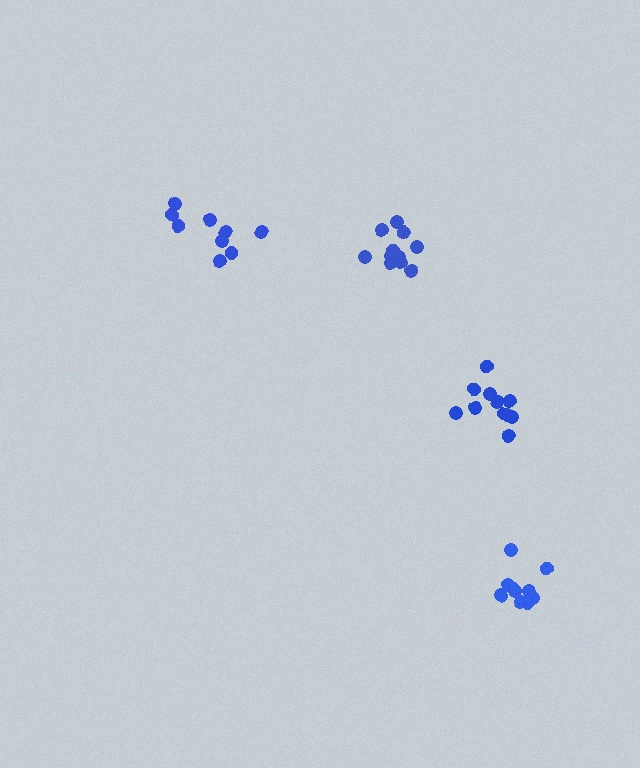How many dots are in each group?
Group 1: 9 dots, Group 2: 11 dots, Group 3: 10 dots, Group 4: 11 dots (41 total).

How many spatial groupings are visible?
There are 4 spatial groupings.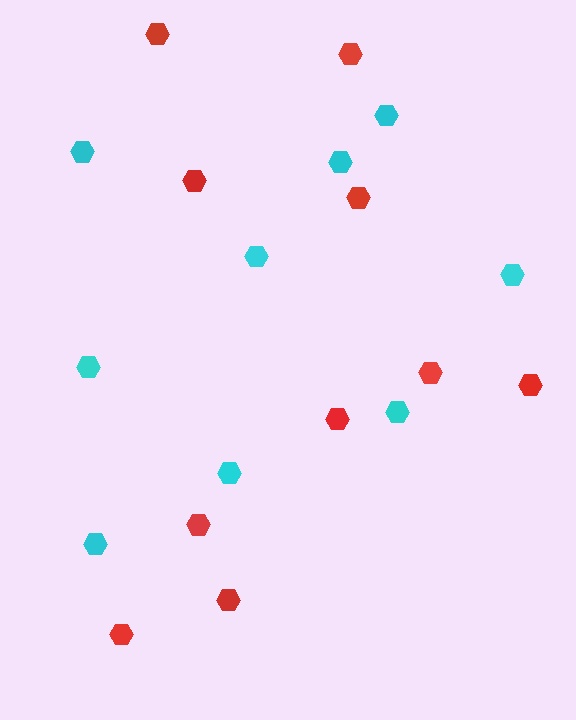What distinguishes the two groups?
There are 2 groups: one group of red hexagons (10) and one group of cyan hexagons (9).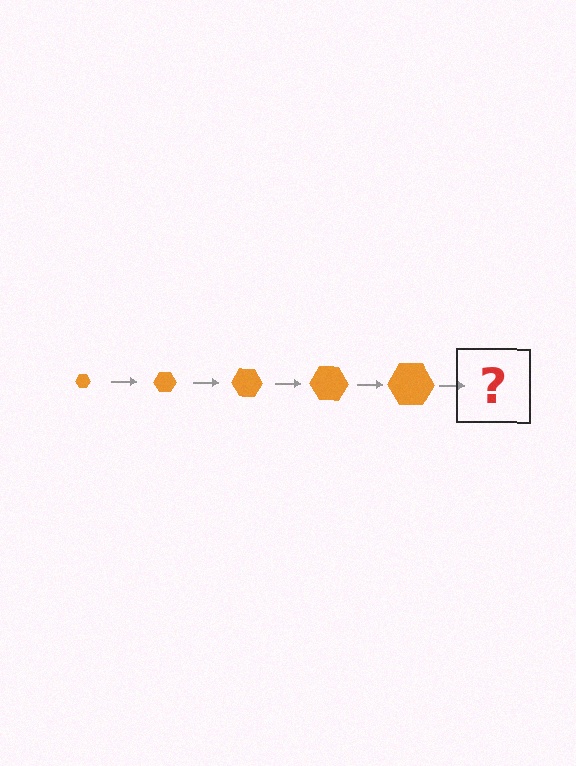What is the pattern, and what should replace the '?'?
The pattern is that the hexagon gets progressively larger each step. The '?' should be an orange hexagon, larger than the previous one.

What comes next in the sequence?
The next element should be an orange hexagon, larger than the previous one.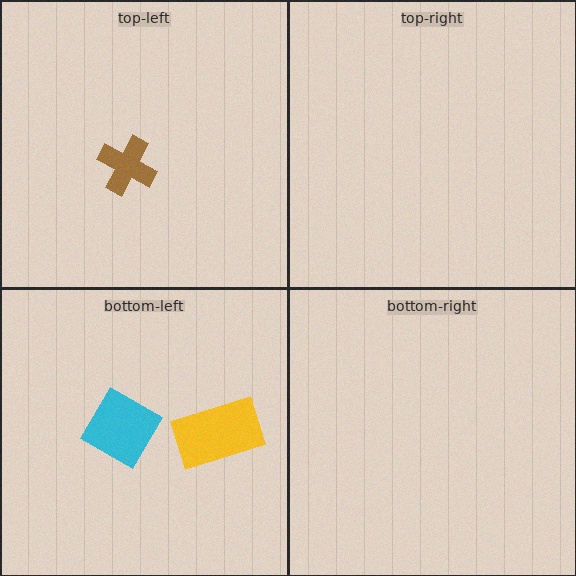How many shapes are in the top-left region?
1.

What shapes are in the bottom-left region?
The yellow rectangle, the cyan diamond.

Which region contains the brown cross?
The top-left region.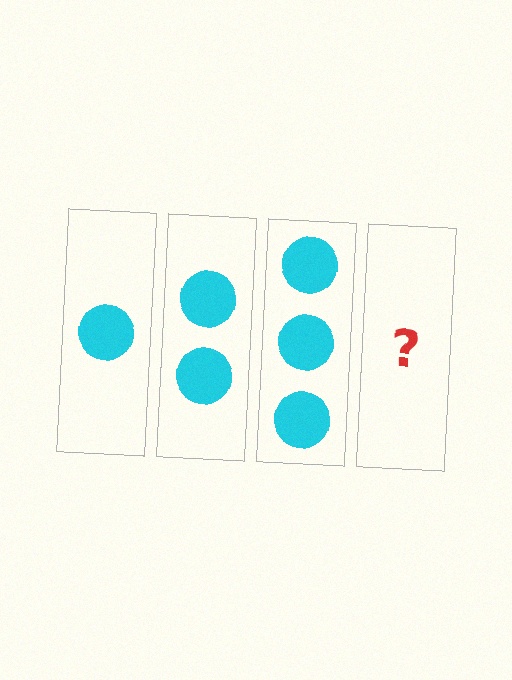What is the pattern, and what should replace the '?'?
The pattern is that each step adds one more circle. The '?' should be 4 circles.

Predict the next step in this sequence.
The next step is 4 circles.